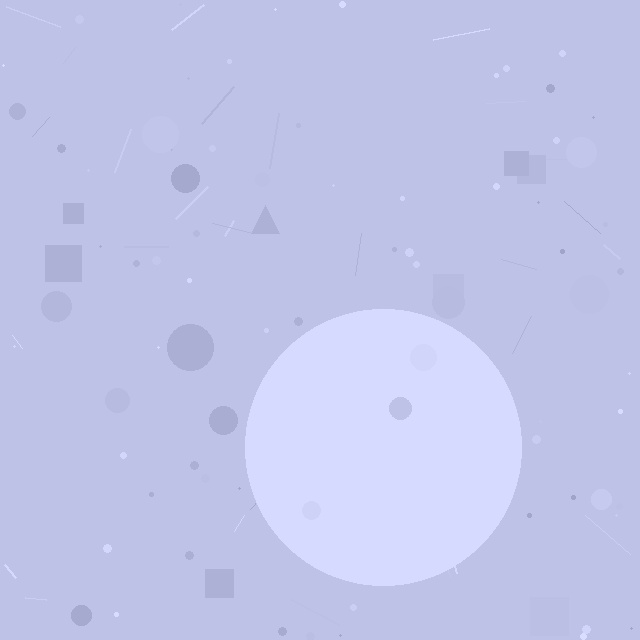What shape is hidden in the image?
A circle is hidden in the image.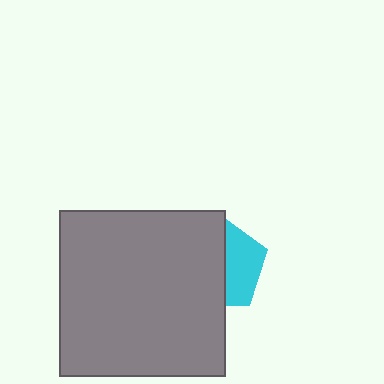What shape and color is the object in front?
The object in front is a gray square.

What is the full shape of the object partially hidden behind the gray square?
The partially hidden object is a cyan pentagon.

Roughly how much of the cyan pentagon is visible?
A small part of it is visible (roughly 41%).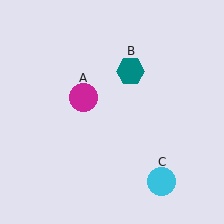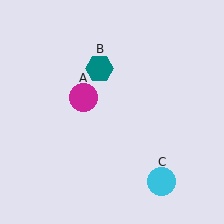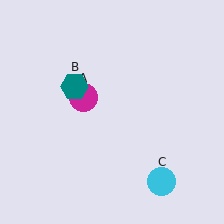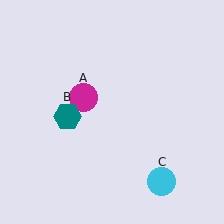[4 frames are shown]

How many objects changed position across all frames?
1 object changed position: teal hexagon (object B).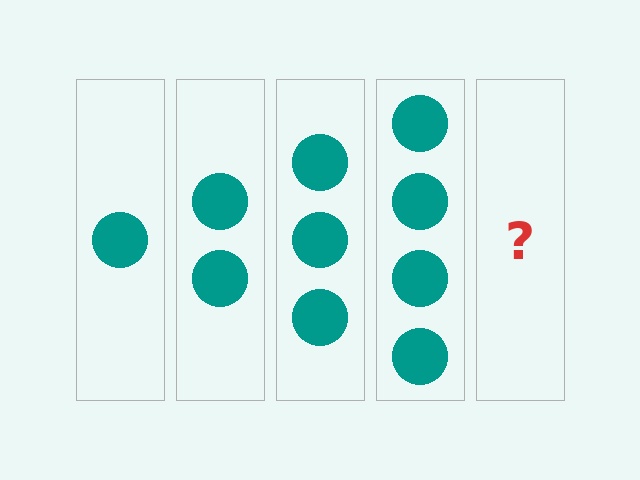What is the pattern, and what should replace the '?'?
The pattern is that each step adds one more circle. The '?' should be 5 circles.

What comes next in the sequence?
The next element should be 5 circles.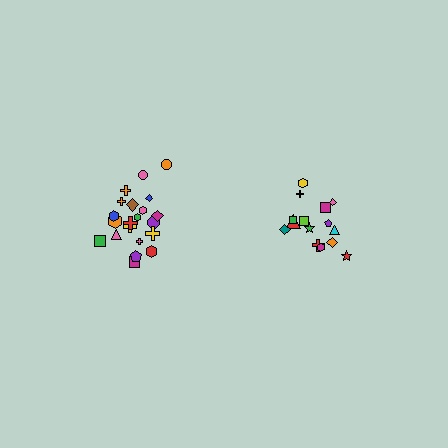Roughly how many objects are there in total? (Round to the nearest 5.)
Roughly 35 objects in total.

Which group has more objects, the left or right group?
The left group.